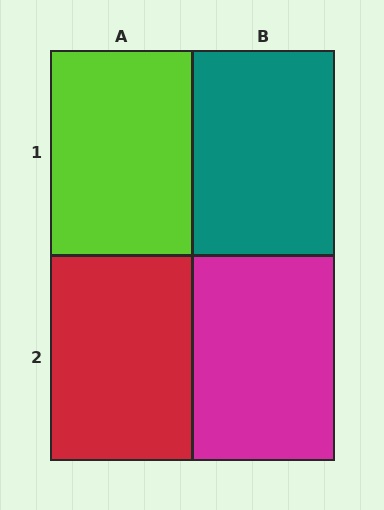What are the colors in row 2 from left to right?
Red, magenta.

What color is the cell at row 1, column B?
Teal.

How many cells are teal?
1 cell is teal.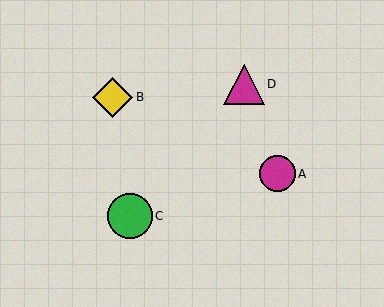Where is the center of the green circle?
The center of the green circle is at (130, 216).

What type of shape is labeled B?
Shape B is a yellow diamond.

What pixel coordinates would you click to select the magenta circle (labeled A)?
Click at (277, 174) to select the magenta circle A.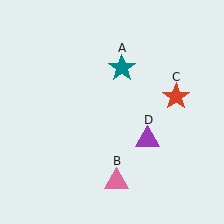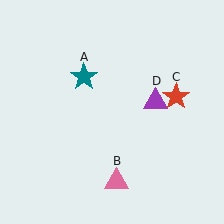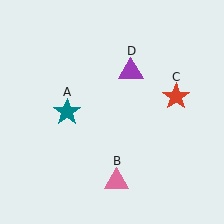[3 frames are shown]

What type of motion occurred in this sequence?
The teal star (object A), purple triangle (object D) rotated counterclockwise around the center of the scene.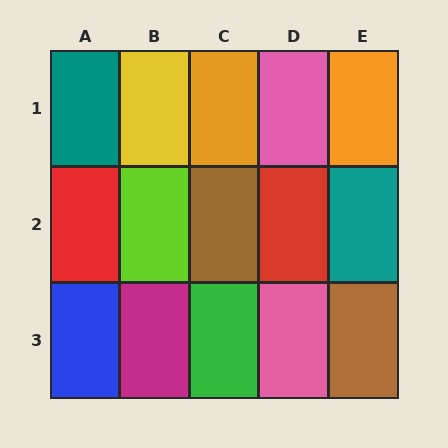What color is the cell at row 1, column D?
Pink.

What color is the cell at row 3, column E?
Brown.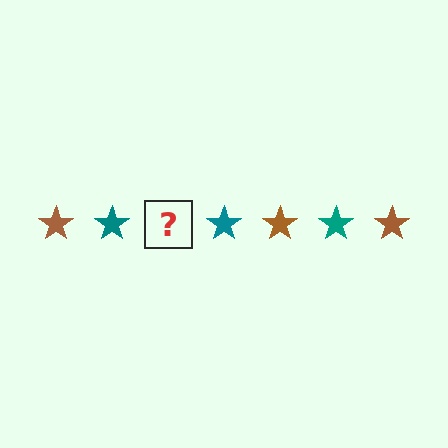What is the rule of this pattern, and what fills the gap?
The rule is that the pattern cycles through brown, teal stars. The gap should be filled with a brown star.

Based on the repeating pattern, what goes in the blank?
The blank should be a brown star.